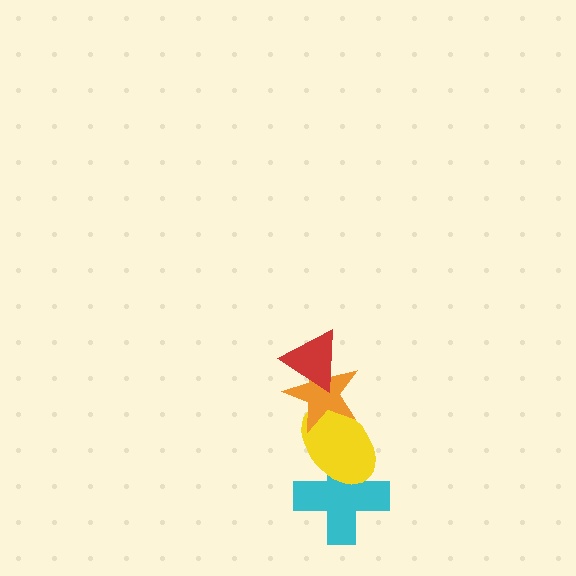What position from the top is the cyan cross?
The cyan cross is 4th from the top.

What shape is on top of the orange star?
The red triangle is on top of the orange star.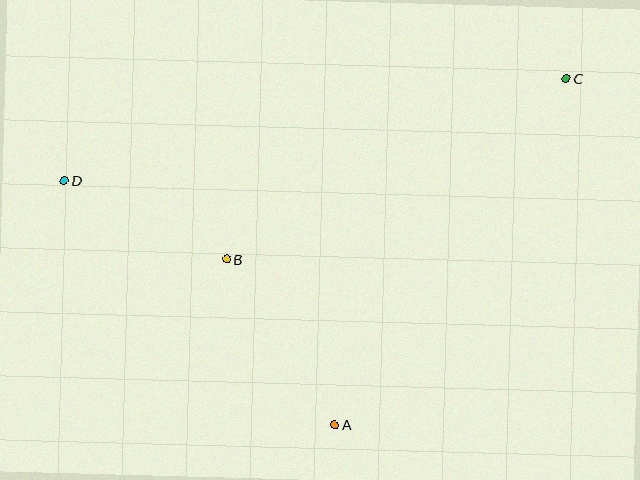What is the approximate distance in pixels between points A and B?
The distance between A and B is approximately 197 pixels.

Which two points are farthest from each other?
Points C and D are farthest from each other.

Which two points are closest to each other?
Points B and D are closest to each other.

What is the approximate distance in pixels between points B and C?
The distance between B and C is approximately 385 pixels.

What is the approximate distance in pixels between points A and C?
The distance between A and C is approximately 417 pixels.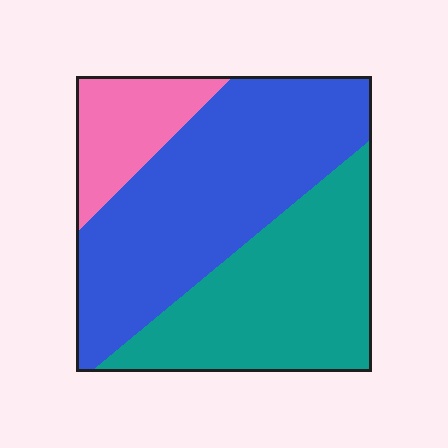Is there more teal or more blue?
Blue.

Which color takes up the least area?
Pink, at roughly 15%.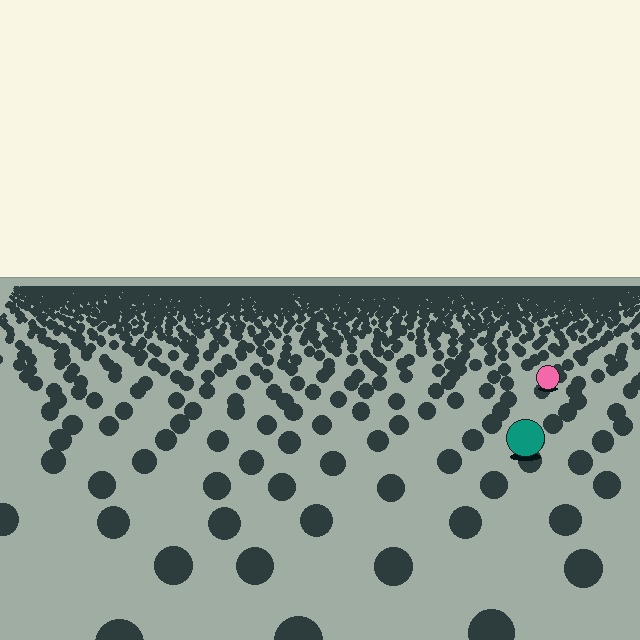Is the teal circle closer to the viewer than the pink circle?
Yes. The teal circle is closer — you can tell from the texture gradient: the ground texture is coarser near it.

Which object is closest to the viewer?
The teal circle is closest. The texture marks near it are larger and more spread out.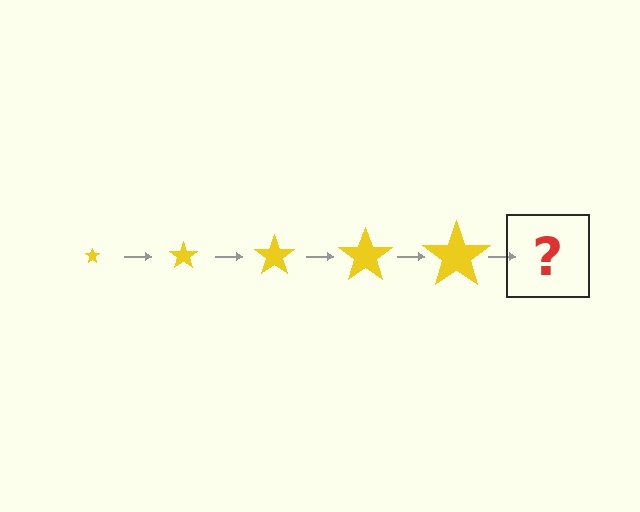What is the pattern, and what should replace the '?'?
The pattern is that the star gets progressively larger each step. The '?' should be a yellow star, larger than the previous one.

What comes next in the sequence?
The next element should be a yellow star, larger than the previous one.